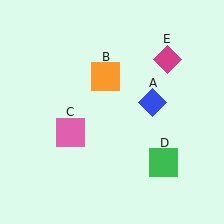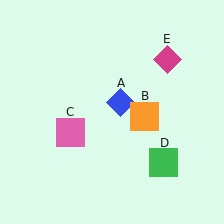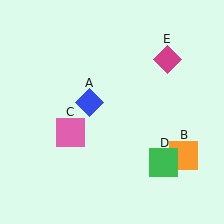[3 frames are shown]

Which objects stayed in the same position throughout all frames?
Pink square (object C) and green square (object D) and magenta diamond (object E) remained stationary.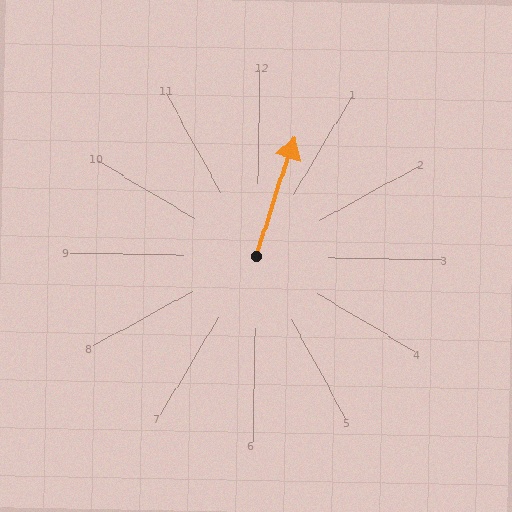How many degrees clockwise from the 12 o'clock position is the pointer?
Approximately 17 degrees.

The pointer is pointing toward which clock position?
Roughly 1 o'clock.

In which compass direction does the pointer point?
North.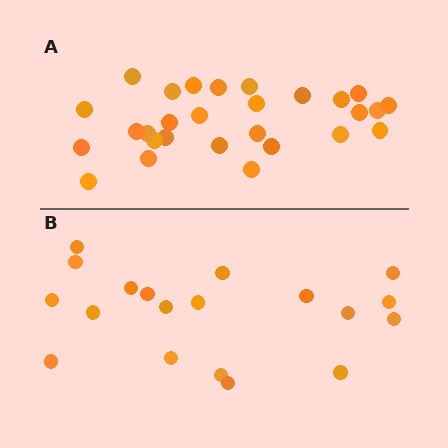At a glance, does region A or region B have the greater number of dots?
Region A (the top region) has more dots.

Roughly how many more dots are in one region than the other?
Region A has roughly 8 or so more dots than region B.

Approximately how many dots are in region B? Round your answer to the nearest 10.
About 20 dots. (The exact count is 19, which rounds to 20.)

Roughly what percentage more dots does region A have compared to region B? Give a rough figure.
About 45% more.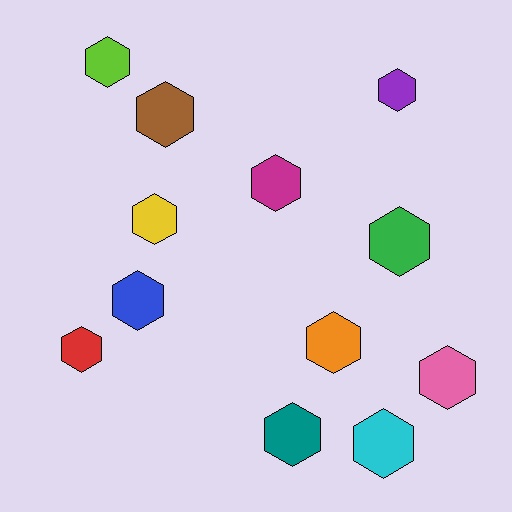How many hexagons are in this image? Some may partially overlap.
There are 12 hexagons.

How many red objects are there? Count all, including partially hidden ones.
There is 1 red object.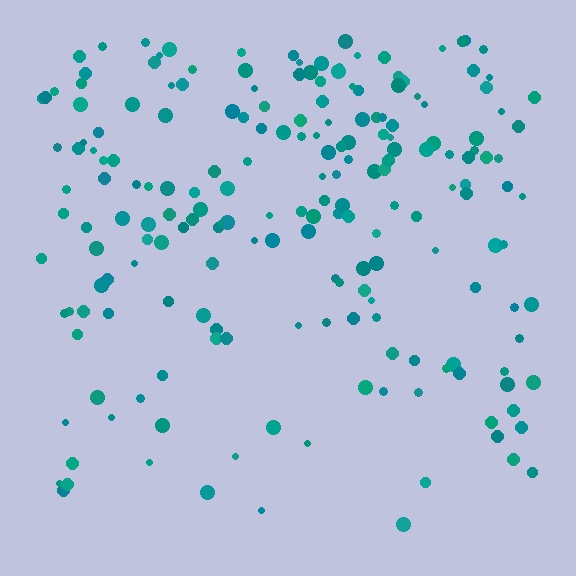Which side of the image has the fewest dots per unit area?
The bottom.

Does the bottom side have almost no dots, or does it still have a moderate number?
Still a moderate number, just noticeably fewer than the top.